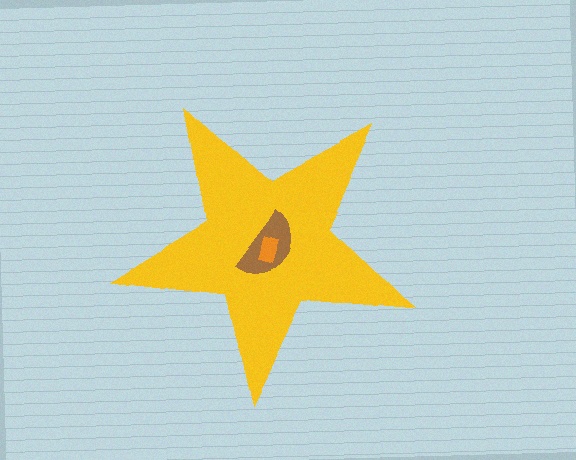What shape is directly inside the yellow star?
The brown semicircle.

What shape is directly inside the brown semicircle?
The orange rectangle.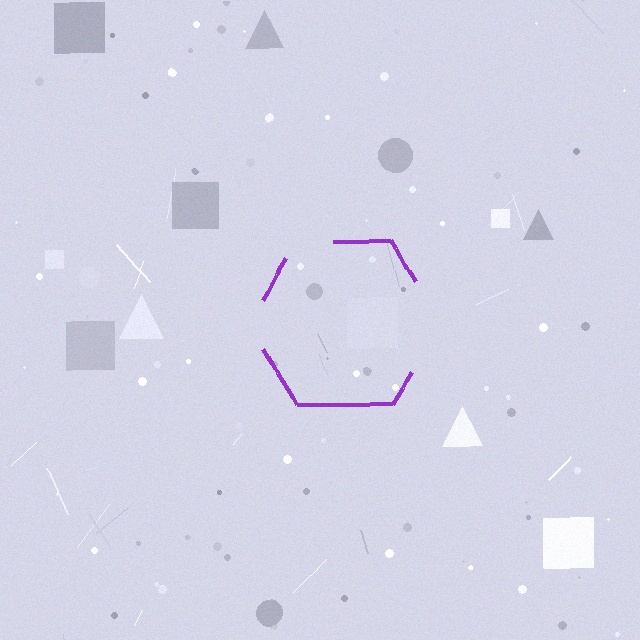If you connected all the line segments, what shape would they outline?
They would outline a hexagon.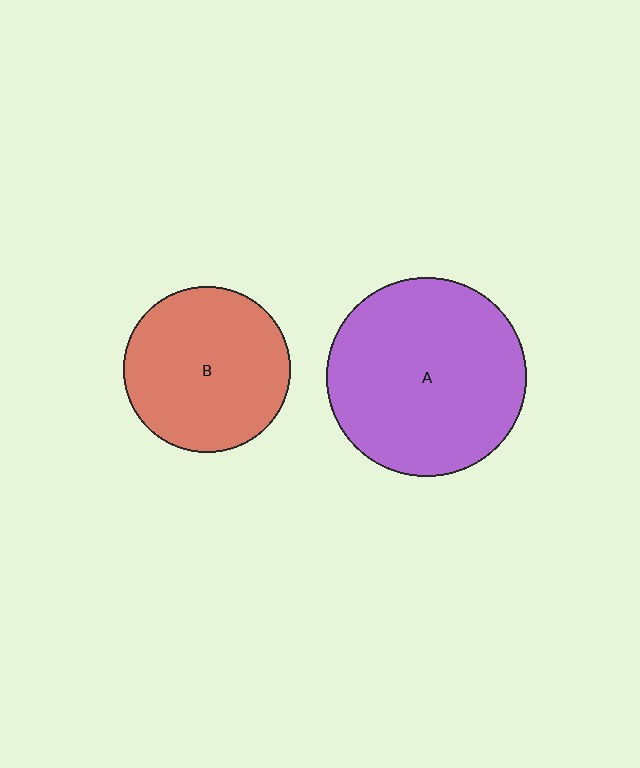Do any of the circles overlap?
No, none of the circles overlap.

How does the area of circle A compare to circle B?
Approximately 1.4 times.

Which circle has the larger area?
Circle A (purple).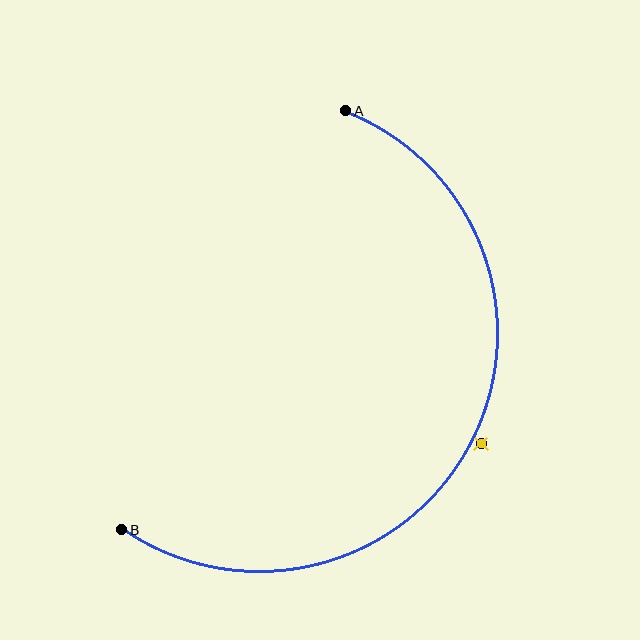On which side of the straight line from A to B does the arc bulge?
The arc bulges to the right of the straight line connecting A and B.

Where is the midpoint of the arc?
The arc midpoint is the point on the curve farthest from the straight line joining A and B. It sits to the right of that line.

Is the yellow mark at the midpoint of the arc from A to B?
No — the yellow mark does not lie on the arc at all. It sits slightly outside the curve.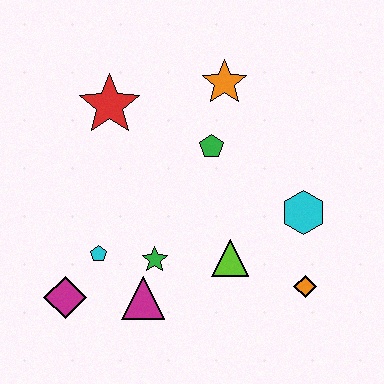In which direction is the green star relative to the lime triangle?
The green star is to the left of the lime triangle.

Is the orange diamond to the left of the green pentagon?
No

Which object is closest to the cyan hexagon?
The orange diamond is closest to the cyan hexagon.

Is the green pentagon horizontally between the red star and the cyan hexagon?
Yes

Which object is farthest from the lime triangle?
The red star is farthest from the lime triangle.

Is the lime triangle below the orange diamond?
No